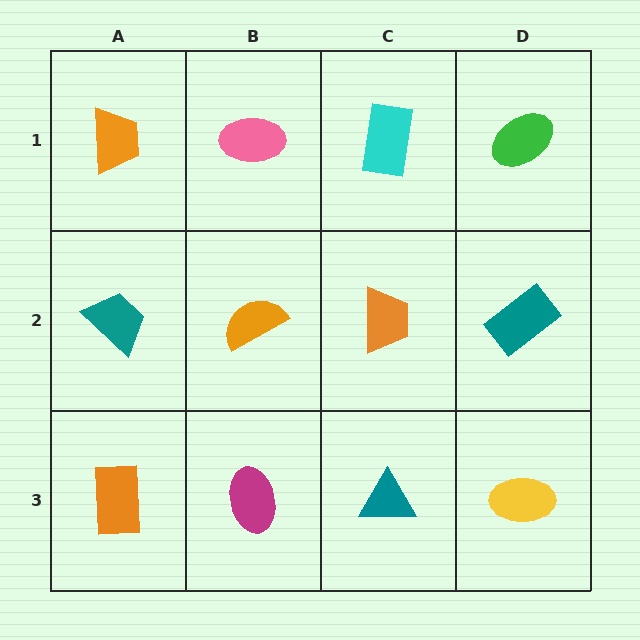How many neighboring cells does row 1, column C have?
3.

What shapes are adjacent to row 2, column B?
A pink ellipse (row 1, column B), a magenta ellipse (row 3, column B), a teal trapezoid (row 2, column A), an orange trapezoid (row 2, column C).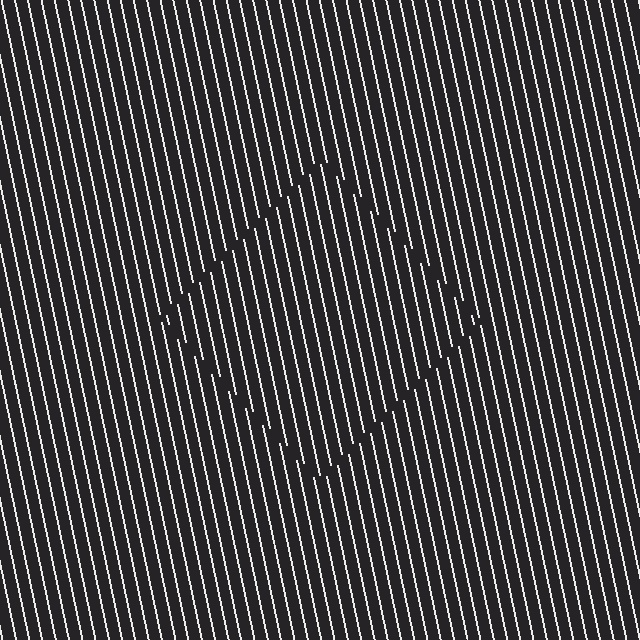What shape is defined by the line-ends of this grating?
An illusory square. The interior of the shape contains the same grating, shifted by half a period — the contour is defined by the phase discontinuity where line-ends from the inner and outer gratings abut.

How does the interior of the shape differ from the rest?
The interior of the shape contains the same grating, shifted by half a period — the contour is defined by the phase discontinuity where line-ends from the inner and outer gratings abut.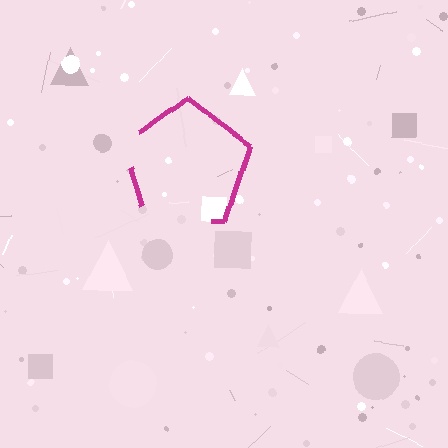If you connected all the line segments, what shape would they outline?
They would outline a pentagon.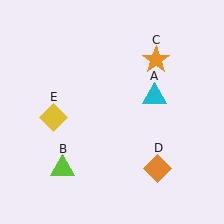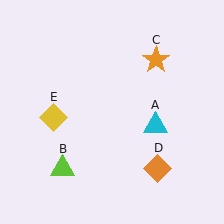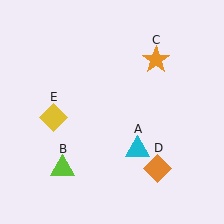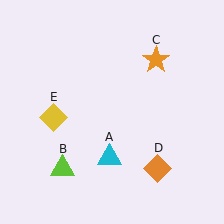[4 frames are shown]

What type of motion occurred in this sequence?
The cyan triangle (object A) rotated clockwise around the center of the scene.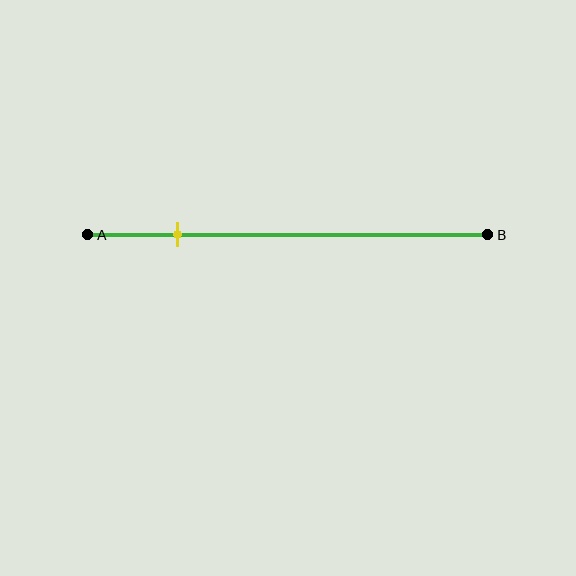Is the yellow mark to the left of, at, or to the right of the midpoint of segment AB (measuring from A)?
The yellow mark is to the left of the midpoint of segment AB.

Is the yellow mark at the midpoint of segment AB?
No, the mark is at about 20% from A, not at the 50% midpoint.